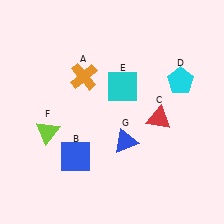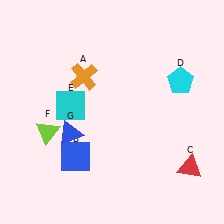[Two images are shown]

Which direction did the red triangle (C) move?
The red triangle (C) moved down.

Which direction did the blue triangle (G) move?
The blue triangle (G) moved left.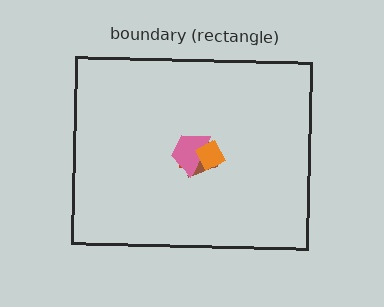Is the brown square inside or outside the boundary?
Inside.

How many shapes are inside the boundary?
4 inside, 0 outside.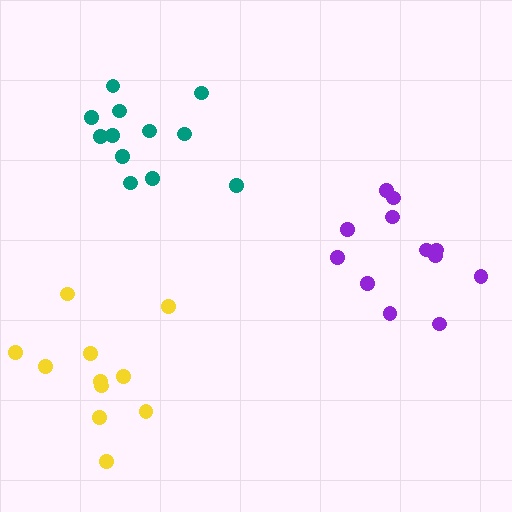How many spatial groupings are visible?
There are 3 spatial groupings.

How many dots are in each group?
Group 1: 12 dots, Group 2: 12 dots, Group 3: 11 dots (35 total).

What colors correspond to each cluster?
The clusters are colored: purple, teal, yellow.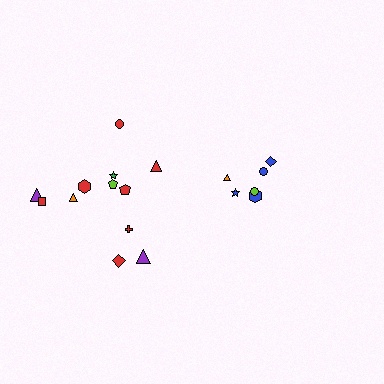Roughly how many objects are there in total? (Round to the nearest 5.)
Roughly 20 objects in total.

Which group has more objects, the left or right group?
The left group.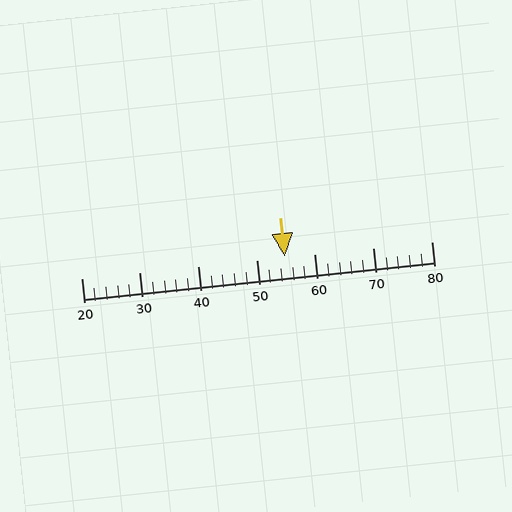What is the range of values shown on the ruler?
The ruler shows values from 20 to 80.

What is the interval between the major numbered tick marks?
The major tick marks are spaced 10 units apart.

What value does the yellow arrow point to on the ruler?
The yellow arrow points to approximately 55.